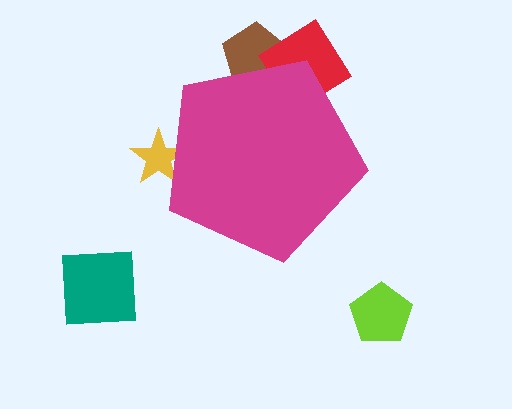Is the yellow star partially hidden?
Yes, the yellow star is partially hidden behind the magenta pentagon.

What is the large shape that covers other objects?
A magenta pentagon.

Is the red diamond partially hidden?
Yes, the red diamond is partially hidden behind the magenta pentagon.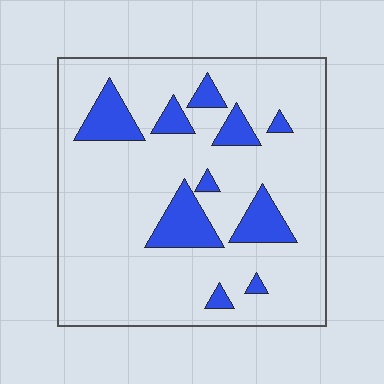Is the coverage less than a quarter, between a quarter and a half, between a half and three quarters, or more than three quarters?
Less than a quarter.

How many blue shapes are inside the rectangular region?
10.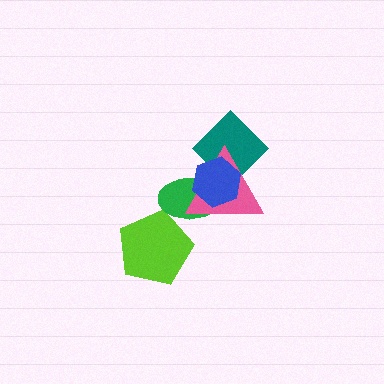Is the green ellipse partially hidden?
Yes, it is partially covered by another shape.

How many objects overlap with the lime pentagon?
1 object overlaps with the lime pentagon.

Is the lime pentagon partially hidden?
Yes, it is partially covered by another shape.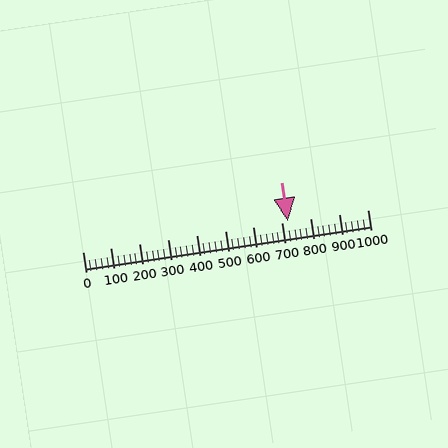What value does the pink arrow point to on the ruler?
The pink arrow points to approximately 720.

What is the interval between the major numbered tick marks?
The major tick marks are spaced 100 units apart.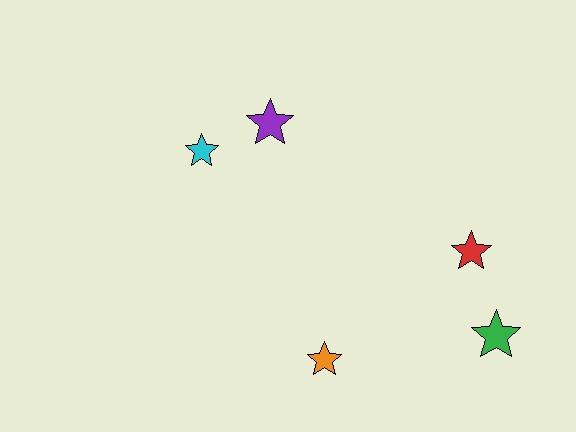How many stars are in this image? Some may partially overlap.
There are 5 stars.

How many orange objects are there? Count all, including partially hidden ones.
There is 1 orange object.